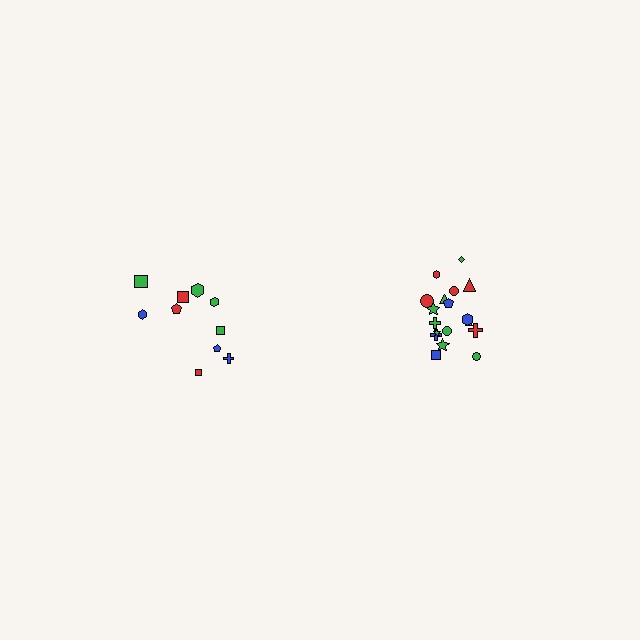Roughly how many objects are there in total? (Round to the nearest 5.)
Roughly 30 objects in total.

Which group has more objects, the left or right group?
The right group.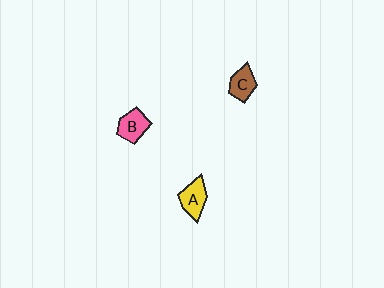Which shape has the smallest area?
Shape C (brown).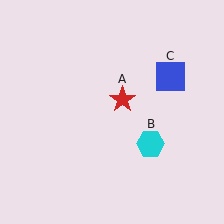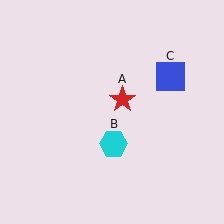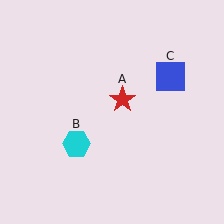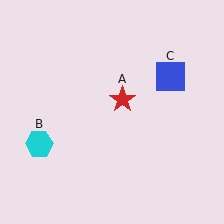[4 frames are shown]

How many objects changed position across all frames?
1 object changed position: cyan hexagon (object B).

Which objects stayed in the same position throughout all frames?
Red star (object A) and blue square (object C) remained stationary.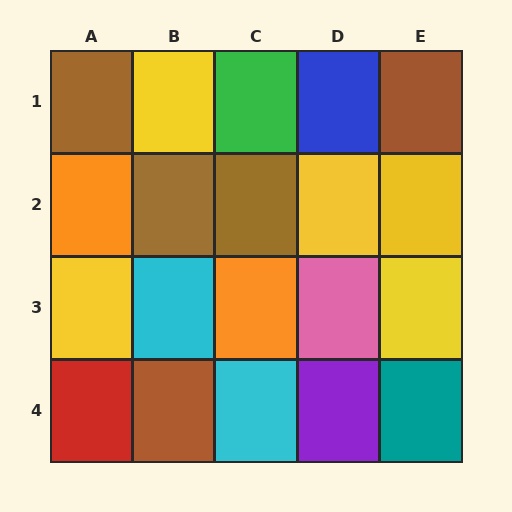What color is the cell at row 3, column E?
Yellow.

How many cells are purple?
1 cell is purple.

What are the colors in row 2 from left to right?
Orange, brown, brown, yellow, yellow.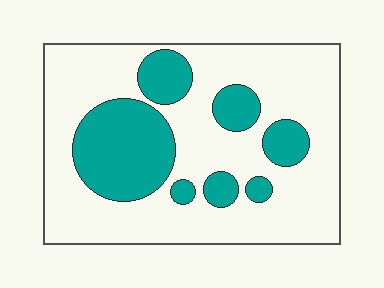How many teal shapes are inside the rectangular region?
7.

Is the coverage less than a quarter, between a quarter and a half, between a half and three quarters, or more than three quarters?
Between a quarter and a half.